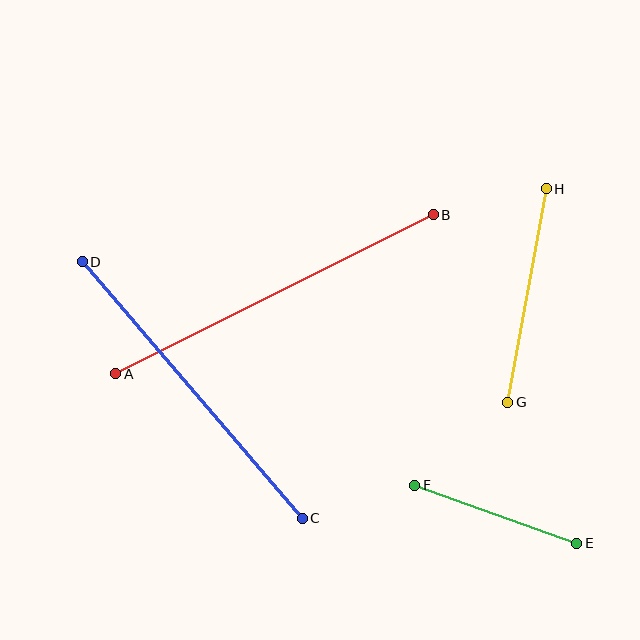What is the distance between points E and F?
The distance is approximately 172 pixels.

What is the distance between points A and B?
The distance is approximately 355 pixels.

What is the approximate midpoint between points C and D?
The midpoint is at approximately (192, 390) pixels.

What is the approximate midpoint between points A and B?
The midpoint is at approximately (275, 294) pixels.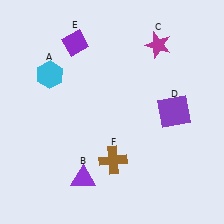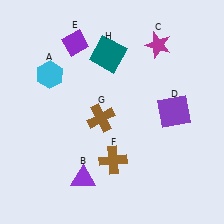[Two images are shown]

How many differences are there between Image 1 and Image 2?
There are 2 differences between the two images.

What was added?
A brown cross (G), a teal square (H) were added in Image 2.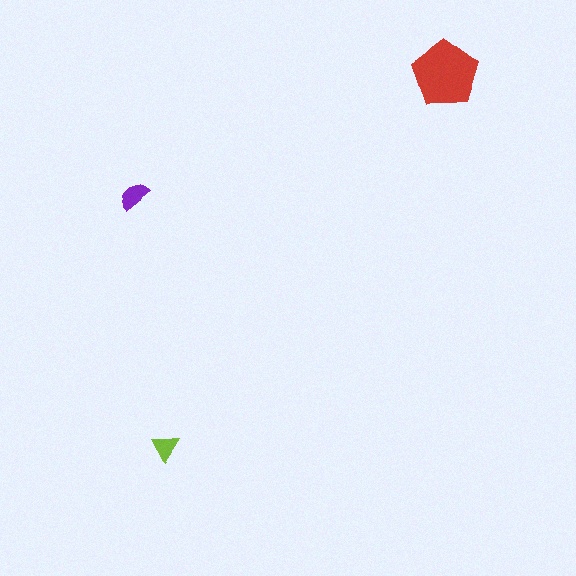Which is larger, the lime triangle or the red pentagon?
The red pentagon.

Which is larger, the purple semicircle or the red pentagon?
The red pentagon.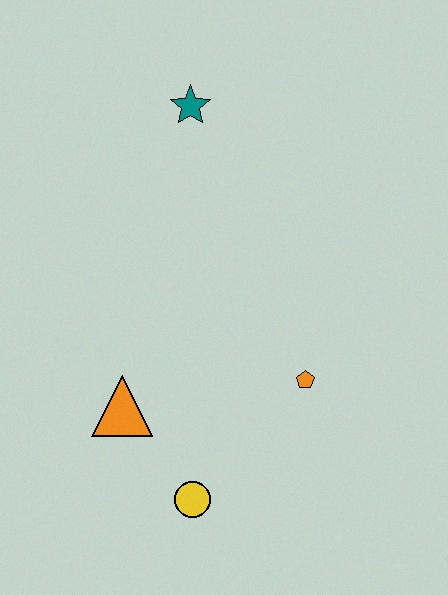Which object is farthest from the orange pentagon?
The teal star is farthest from the orange pentagon.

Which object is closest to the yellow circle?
The orange triangle is closest to the yellow circle.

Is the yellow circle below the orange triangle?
Yes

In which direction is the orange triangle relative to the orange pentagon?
The orange triangle is to the left of the orange pentagon.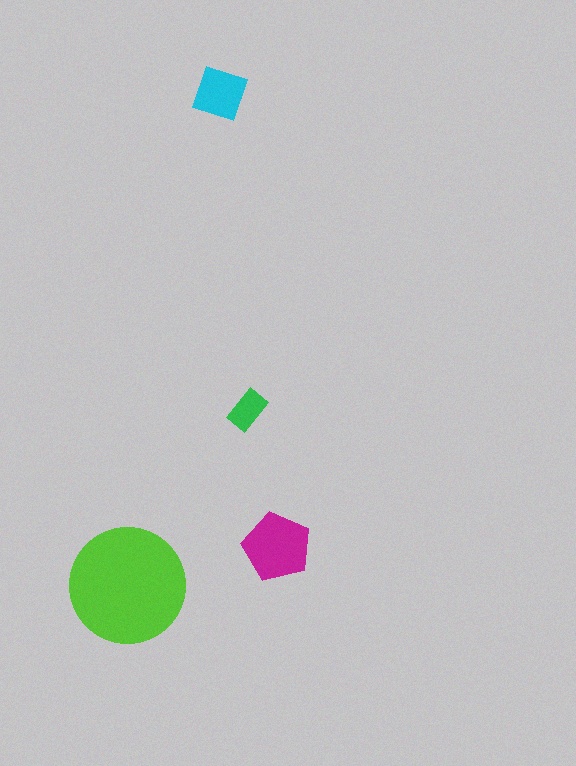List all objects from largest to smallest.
The lime circle, the magenta pentagon, the cyan square, the green rectangle.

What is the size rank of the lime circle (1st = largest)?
1st.